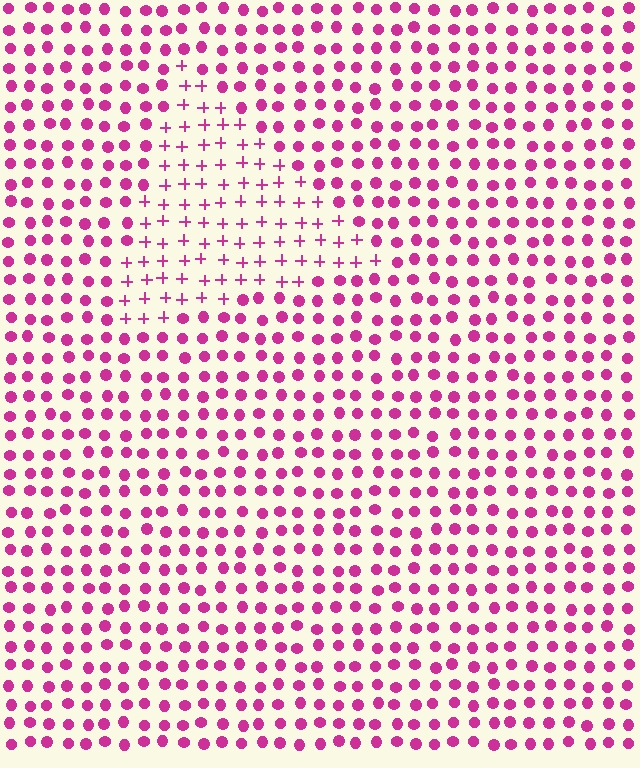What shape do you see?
I see a triangle.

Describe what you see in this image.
The image is filled with small magenta elements arranged in a uniform grid. A triangle-shaped region contains plus signs, while the surrounding area contains circles. The boundary is defined purely by the change in element shape.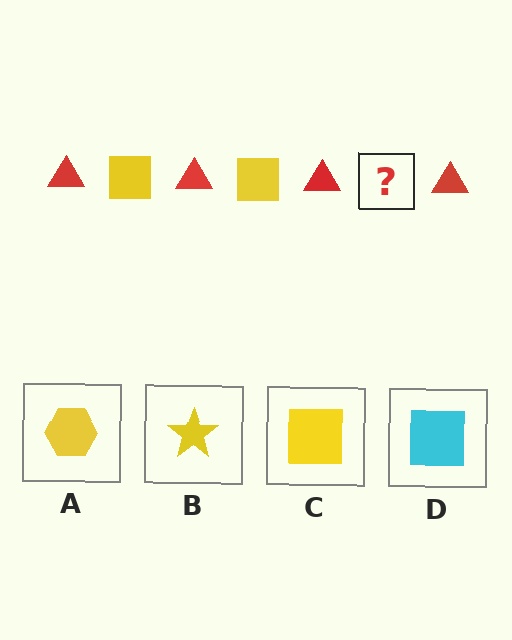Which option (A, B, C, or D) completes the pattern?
C.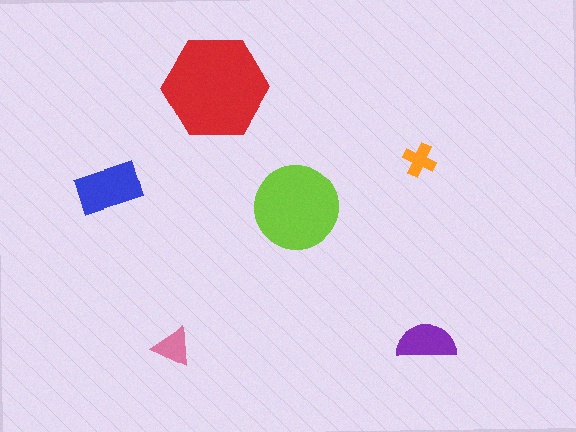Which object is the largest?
The red hexagon.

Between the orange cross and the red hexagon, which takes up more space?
The red hexagon.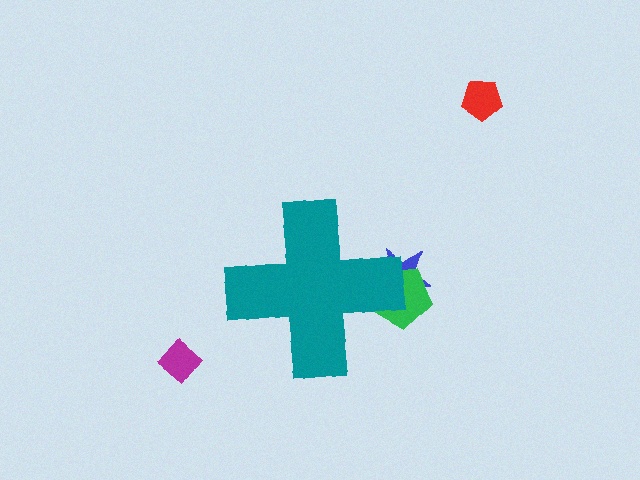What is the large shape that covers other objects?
A teal cross.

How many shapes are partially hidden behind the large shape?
2 shapes are partially hidden.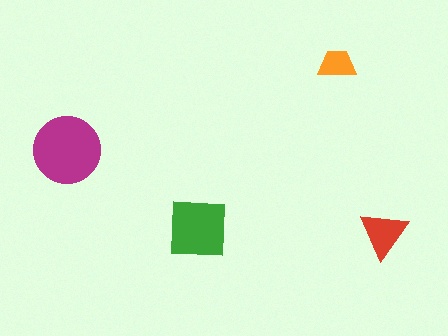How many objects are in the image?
There are 4 objects in the image.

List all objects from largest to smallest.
The magenta circle, the green square, the red triangle, the orange trapezoid.